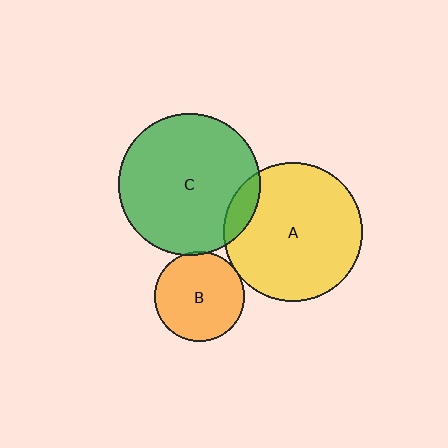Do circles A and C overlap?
Yes.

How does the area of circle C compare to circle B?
Approximately 2.5 times.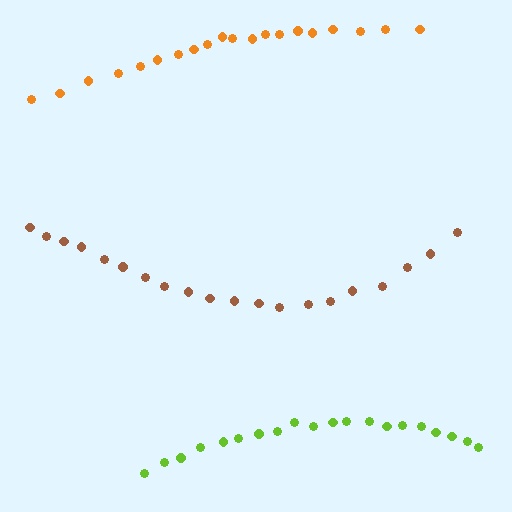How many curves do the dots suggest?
There are 3 distinct paths.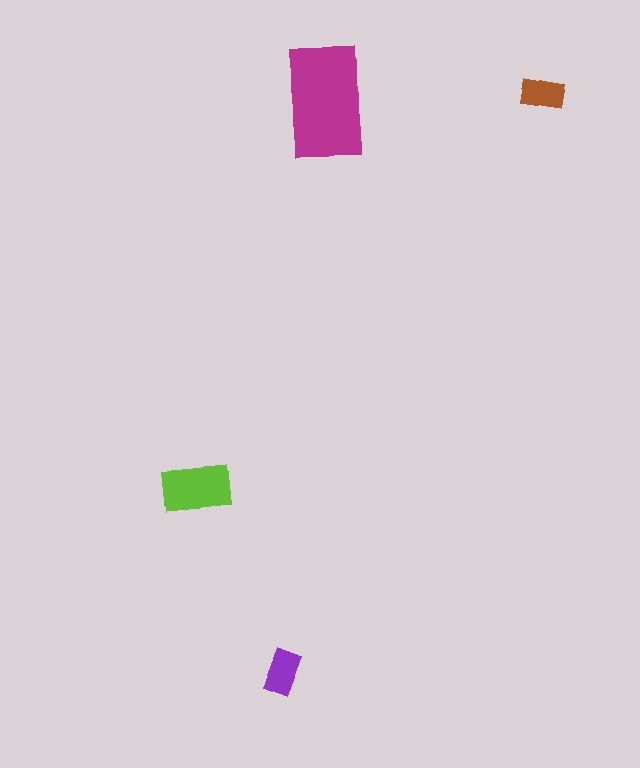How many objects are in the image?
There are 4 objects in the image.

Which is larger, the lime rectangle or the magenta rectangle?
The magenta one.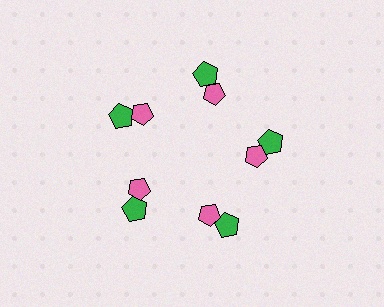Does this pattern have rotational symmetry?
Yes, this pattern has 5-fold rotational symmetry. It looks the same after rotating 72 degrees around the center.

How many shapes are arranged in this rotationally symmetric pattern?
There are 10 shapes, arranged in 5 groups of 2.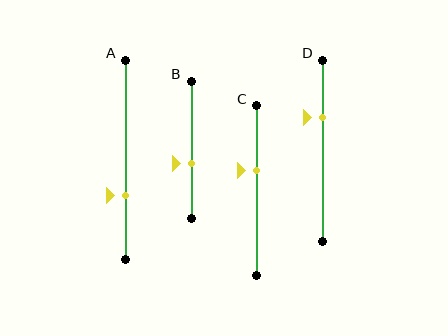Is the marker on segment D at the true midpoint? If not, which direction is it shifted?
No, the marker on segment D is shifted upward by about 18% of the segment length.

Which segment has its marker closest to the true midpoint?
Segment B has its marker closest to the true midpoint.